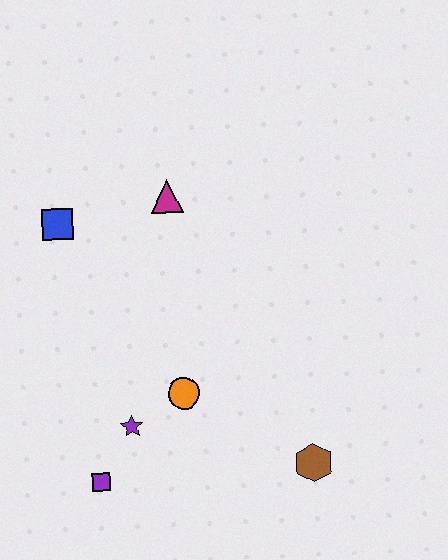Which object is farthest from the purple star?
The magenta triangle is farthest from the purple star.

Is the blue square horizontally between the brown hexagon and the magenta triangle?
No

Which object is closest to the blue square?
The magenta triangle is closest to the blue square.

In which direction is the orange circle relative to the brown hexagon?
The orange circle is to the left of the brown hexagon.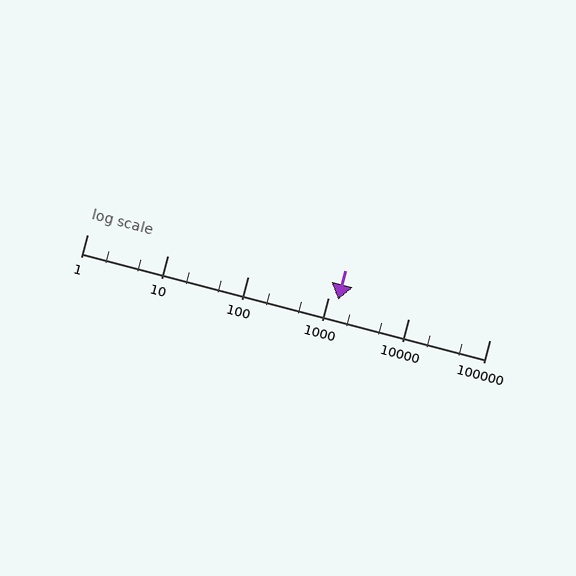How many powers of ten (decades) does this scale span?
The scale spans 5 decades, from 1 to 100000.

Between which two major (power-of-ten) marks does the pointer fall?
The pointer is between 1000 and 10000.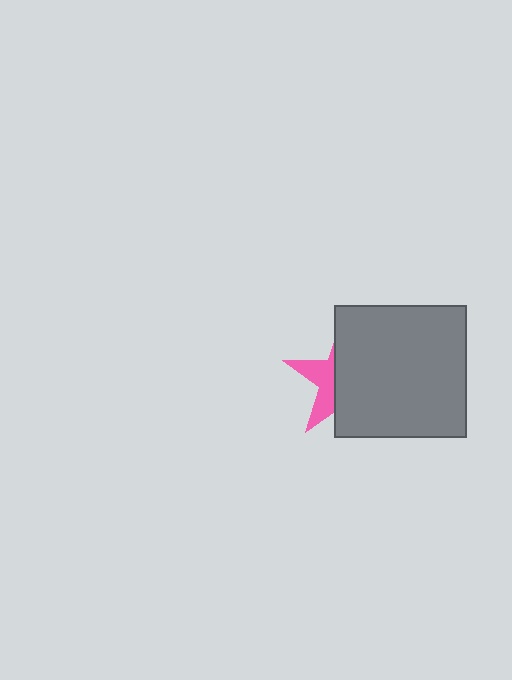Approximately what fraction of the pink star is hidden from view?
Roughly 67% of the pink star is hidden behind the gray square.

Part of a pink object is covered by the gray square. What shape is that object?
It is a star.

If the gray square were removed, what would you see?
You would see the complete pink star.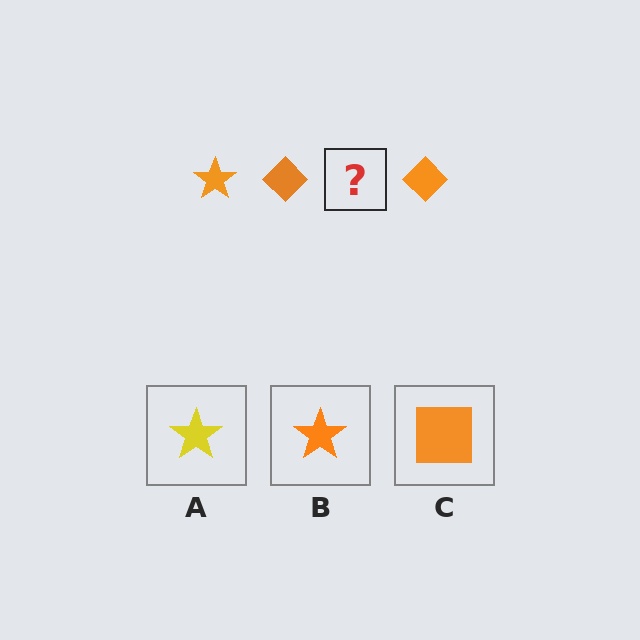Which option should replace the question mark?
Option B.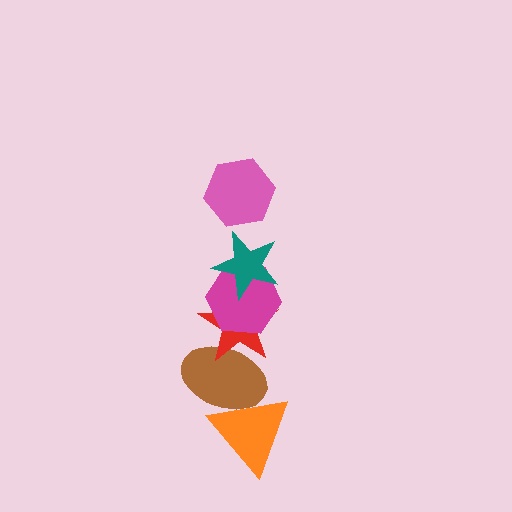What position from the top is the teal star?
The teal star is 2nd from the top.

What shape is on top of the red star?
The magenta hexagon is on top of the red star.